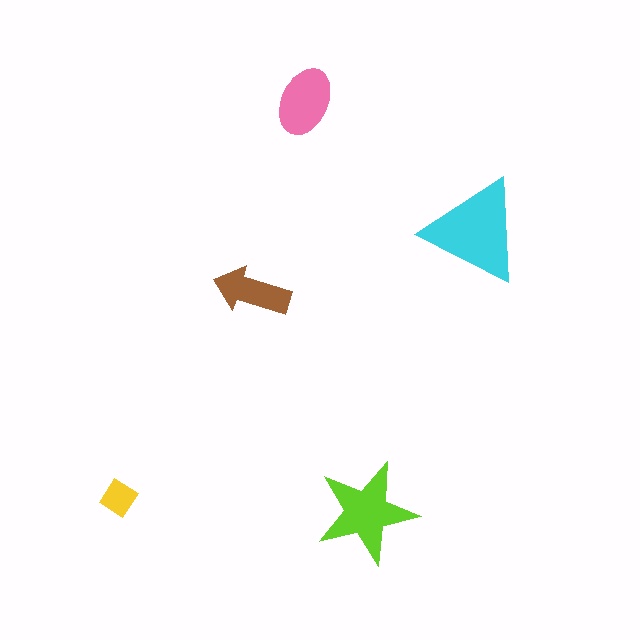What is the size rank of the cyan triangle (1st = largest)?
1st.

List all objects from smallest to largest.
The yellow diamond, the brown arrow, the pink ellipse, the lime star, the cyan triangle.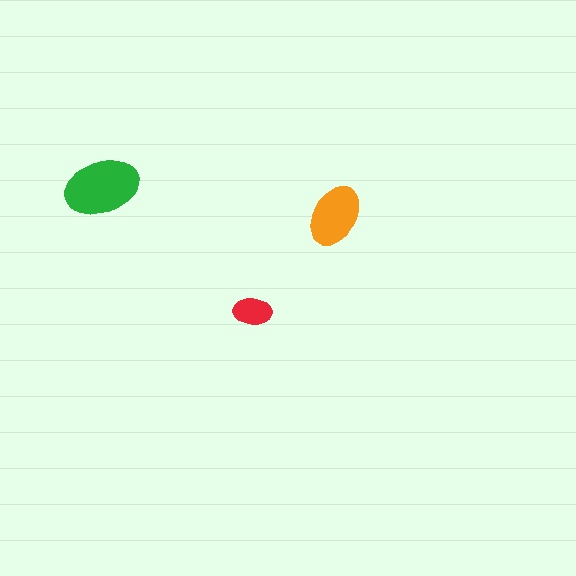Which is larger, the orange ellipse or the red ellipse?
The orange one.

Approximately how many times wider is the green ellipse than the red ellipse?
About 2 times wider.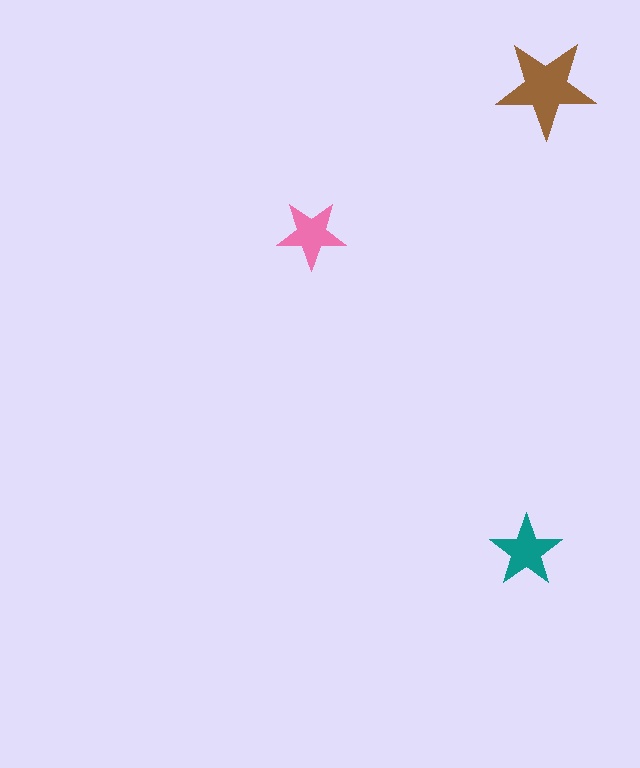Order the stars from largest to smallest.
the brown one, the teal one, the pink one.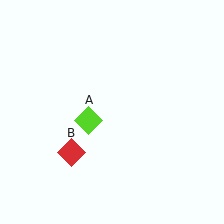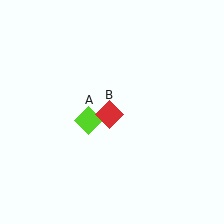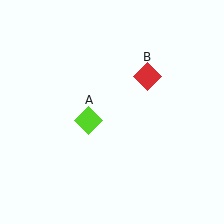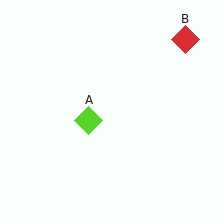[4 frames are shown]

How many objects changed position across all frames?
1 object changed position: red diamond (object B).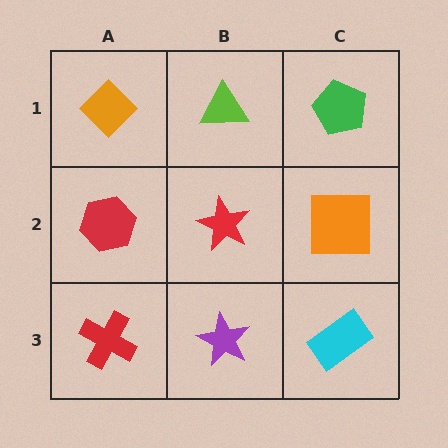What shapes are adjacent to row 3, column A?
A red hexagon (row 2, column A), a purple star (row 3, column B).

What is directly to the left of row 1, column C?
A lime triangle.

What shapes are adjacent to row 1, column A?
A red hexagon (row 2, column A), a lime triangle (row 1, column B).